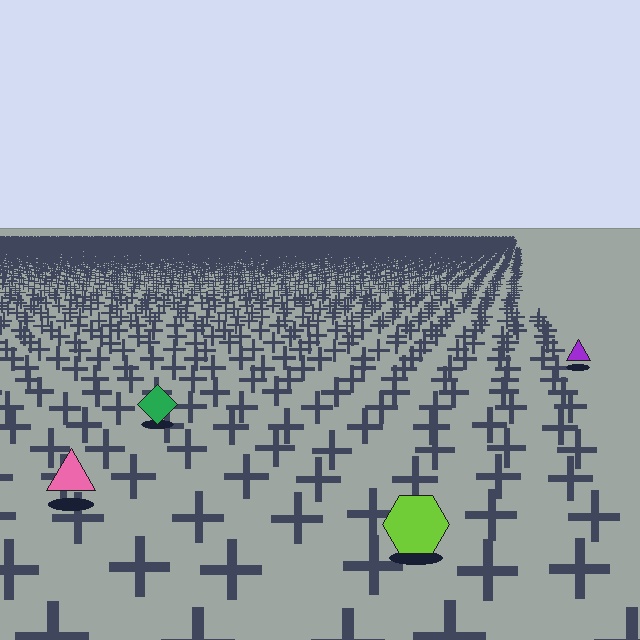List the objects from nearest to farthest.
From nearest to farthest: the lime hexagon, the pink triangle, the green diamond, the purple triangle.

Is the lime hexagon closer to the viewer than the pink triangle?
Yes. The lime hexagon is closer — you can tell from the texture gradient: the ground texture is coarser near it.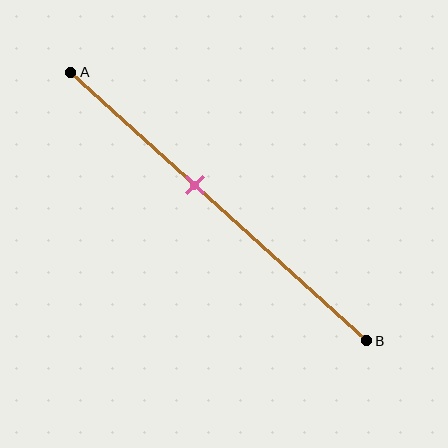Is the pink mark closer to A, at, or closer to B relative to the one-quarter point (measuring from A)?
The pink mark is closer to point B than the one-quarter point of segment AB.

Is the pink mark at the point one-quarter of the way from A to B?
No, the mark is at about 40% from A, not at the 25% one-quarter point.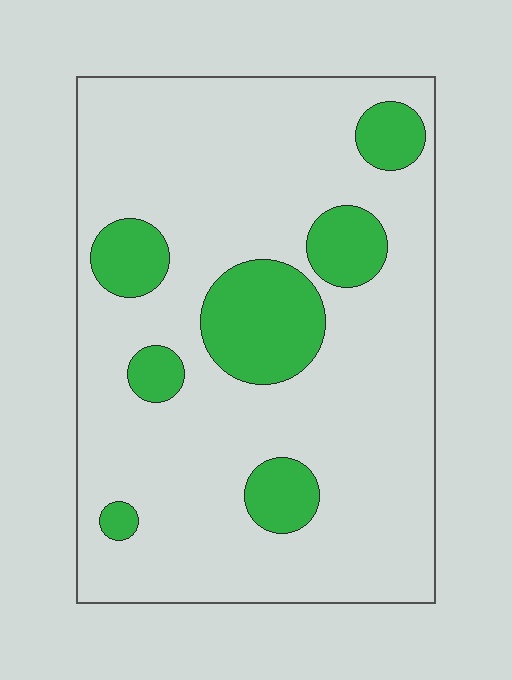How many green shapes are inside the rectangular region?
7.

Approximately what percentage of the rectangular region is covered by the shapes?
Approximately 20%.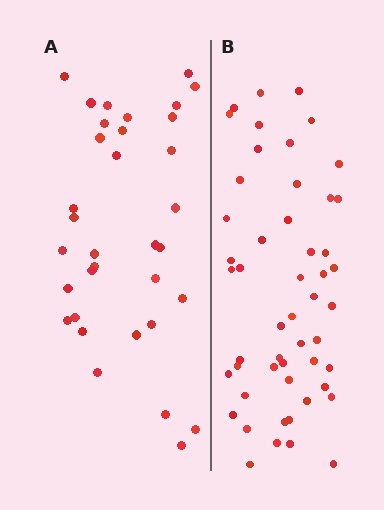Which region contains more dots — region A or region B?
Region B (the right region) has more dots.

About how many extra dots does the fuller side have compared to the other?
Region B has approximately 15 more dots than region A.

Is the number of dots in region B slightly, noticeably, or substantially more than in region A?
Region B has substantially more. The ratio is roughly 1.5 to 1.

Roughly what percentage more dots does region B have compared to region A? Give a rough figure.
About 50% more.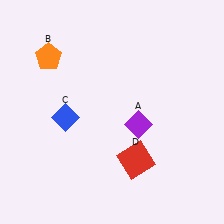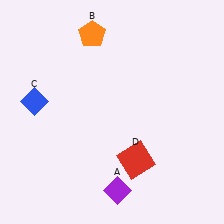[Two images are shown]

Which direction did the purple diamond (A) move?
The purple diamond (A) moved down.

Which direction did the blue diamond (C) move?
The blue diamond (C) moved left.